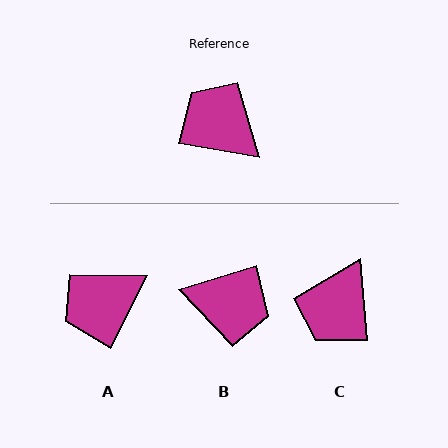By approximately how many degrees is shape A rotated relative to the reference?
Approximately 72 degrees counter-clockwise.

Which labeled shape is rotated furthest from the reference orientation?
B, about 153 degrees away.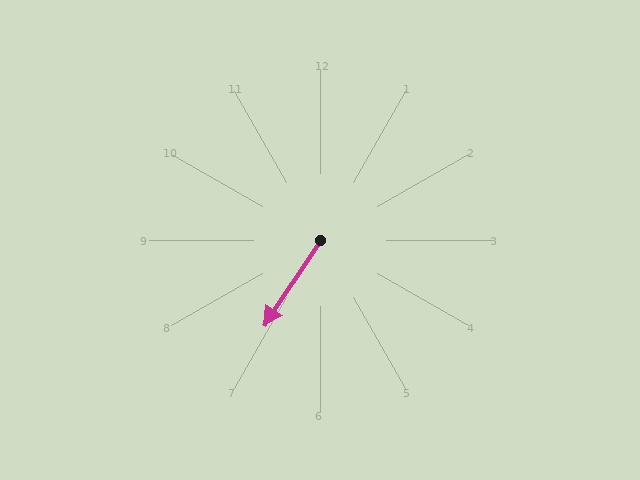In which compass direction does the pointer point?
Southwest.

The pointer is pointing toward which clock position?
Roughly 7 o'clock.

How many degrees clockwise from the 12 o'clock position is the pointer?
Approximately 214 degrees.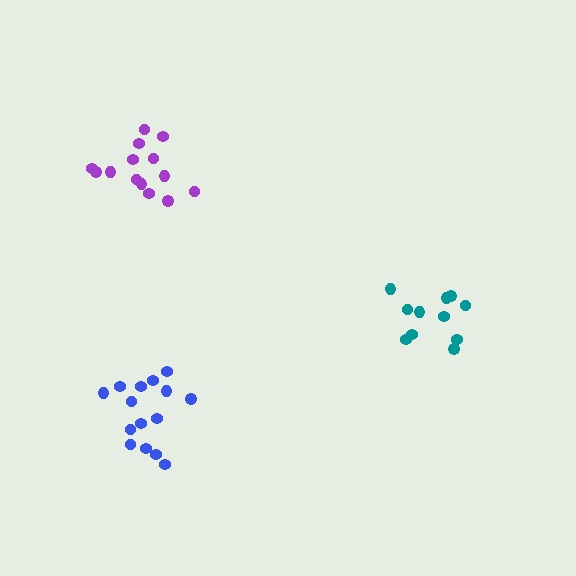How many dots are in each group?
Group 1: 15 dots, Group 2: 11 dots, Group 3: 14 dots (40 total).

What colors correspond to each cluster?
The clusters are colored: blue, teal, purple.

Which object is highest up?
The purple cluster is topmost.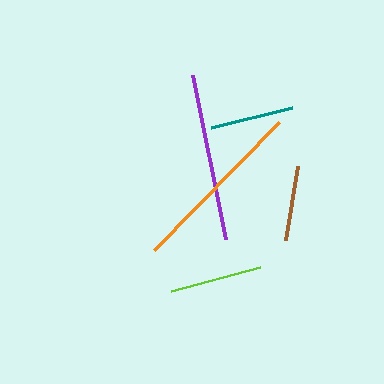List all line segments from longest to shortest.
From longest to shortest: orange, purple, lime, teal, brown.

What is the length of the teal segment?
The teal segment is approximately 83 pixels long.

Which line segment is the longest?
The orange line is the longest at approximately 178 pixels.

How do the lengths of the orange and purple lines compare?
The orange and purple lines are approximately the same length.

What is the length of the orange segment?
The orange segment is approximately 178 pixels long.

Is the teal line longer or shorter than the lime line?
The lime line is longer than the teal line.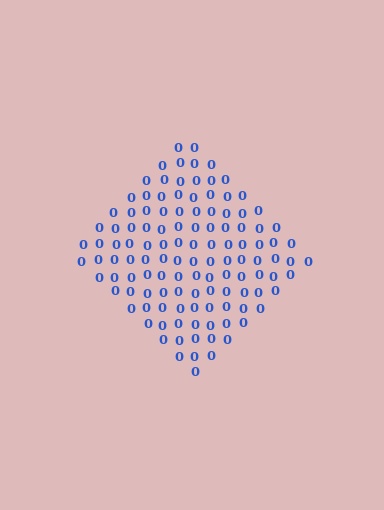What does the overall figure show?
The overall figure shows a diamond.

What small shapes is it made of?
It is made of small digit 0's.